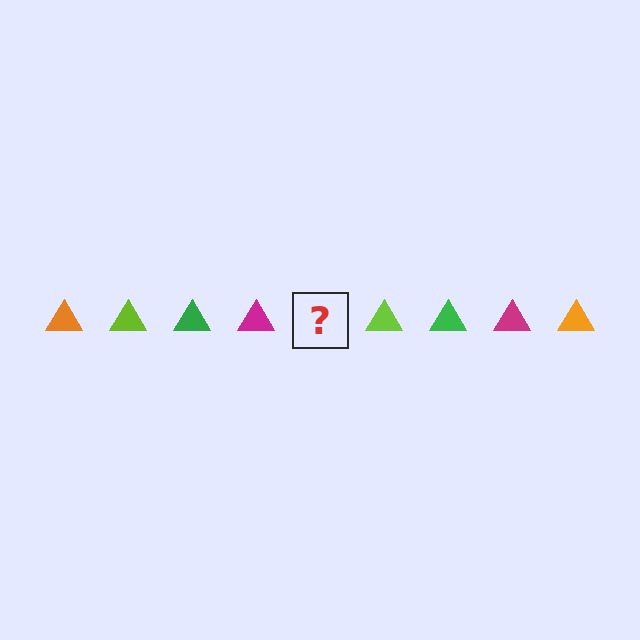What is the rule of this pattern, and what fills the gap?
The rule is that the pattern cycles through orange, lime, green, magenta triangles. The gap should be filled with an orange triangle.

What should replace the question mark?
The question mark should be replaced with an orange triangle.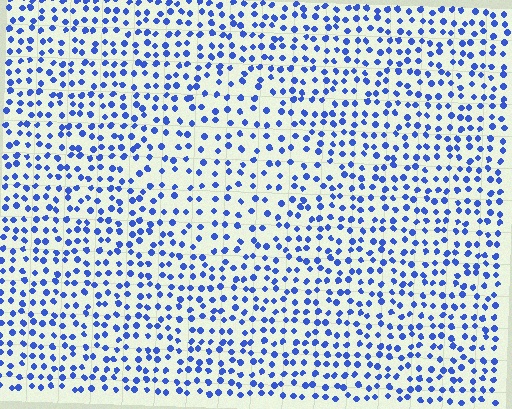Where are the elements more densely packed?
The elements are more densely packed outside the diamond boundary.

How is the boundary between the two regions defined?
The boundary is defined by a change in element density (approximately 1.5x ratio). All elements are the same color, size, and shape.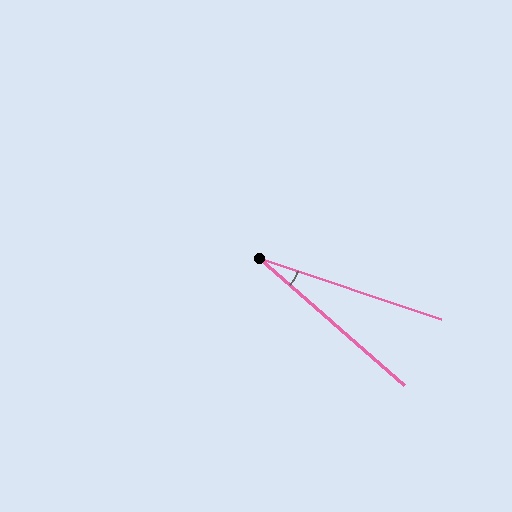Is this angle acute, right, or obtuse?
It is acute.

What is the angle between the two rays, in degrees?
Approximately 23 degrees.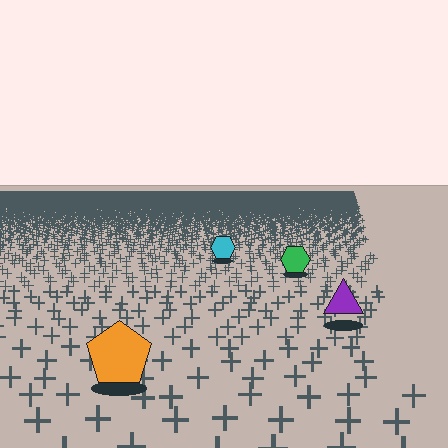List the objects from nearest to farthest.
From nearest to farthest: the orange pentagon, the purple triangle, the green hexagon, the cyan hexagon.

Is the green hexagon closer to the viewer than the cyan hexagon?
Yes. The green hexagon is closer — you can tell from the texture gradient: the ground texture is coarser near it.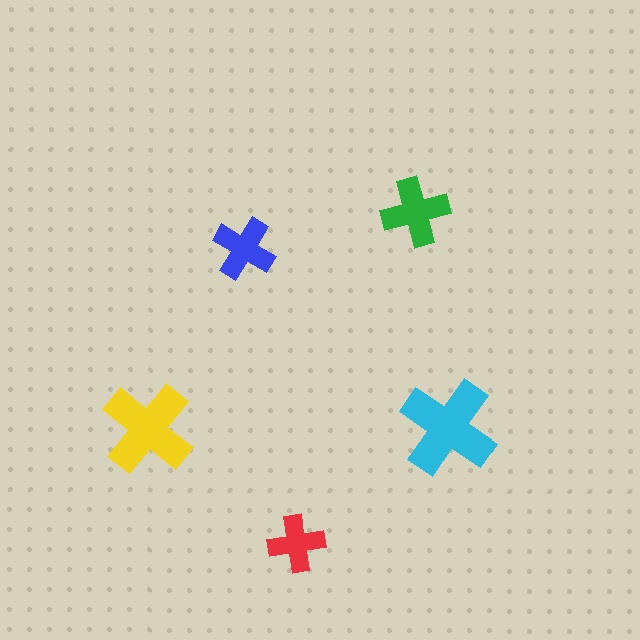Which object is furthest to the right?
The cyan cross is rightmost.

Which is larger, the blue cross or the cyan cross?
The cyan one.